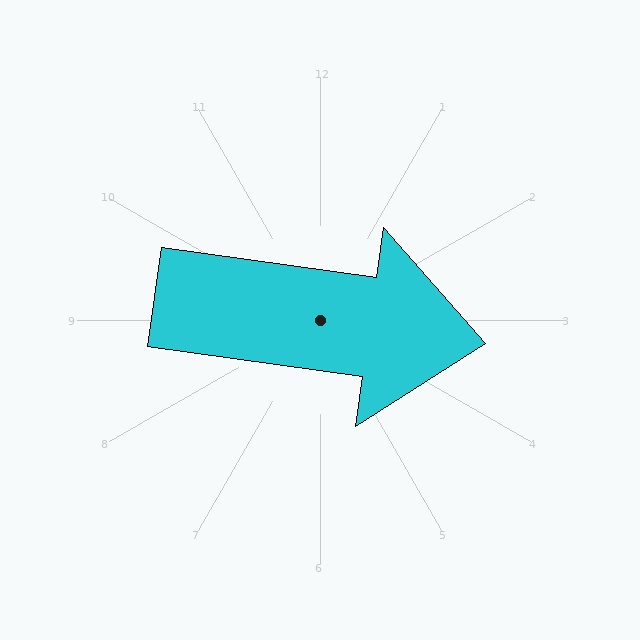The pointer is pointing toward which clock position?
Roughly 3 o'clock.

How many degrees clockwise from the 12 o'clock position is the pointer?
Approximately 98 degrees.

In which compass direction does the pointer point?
East.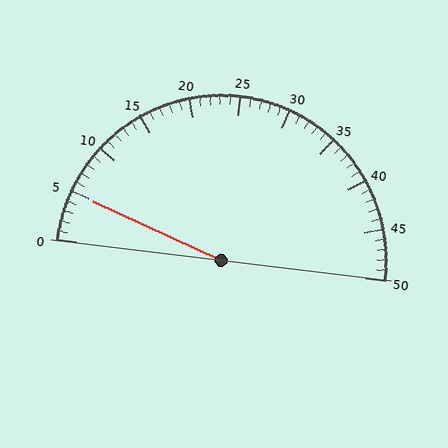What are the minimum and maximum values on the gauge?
The gauge ranges from 0 to 50.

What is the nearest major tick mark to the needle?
The nearest major tick mark is 5.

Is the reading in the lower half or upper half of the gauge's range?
The reading is in the lower half of the range (0 to 50).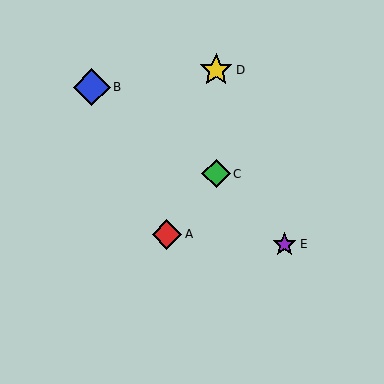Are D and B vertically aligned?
No, D is at x≈216 and B is at x≈92.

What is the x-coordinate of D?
Object D is at x≈216.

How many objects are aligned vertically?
2 objects (C, D) are aligned vertically.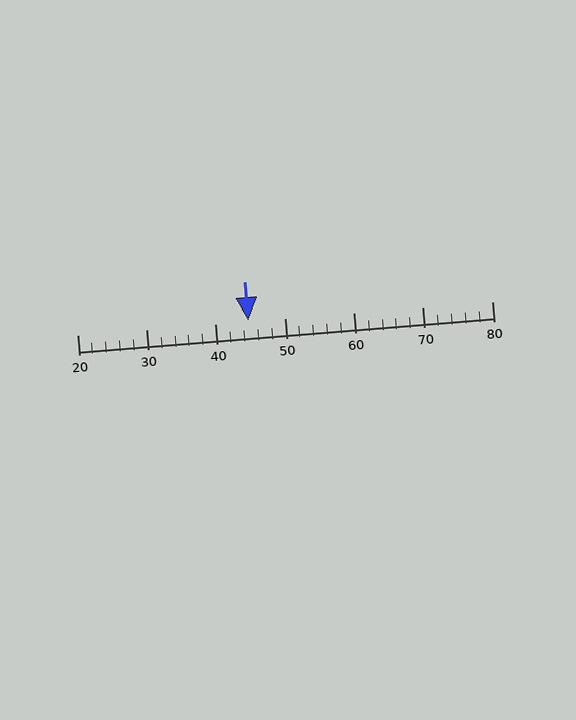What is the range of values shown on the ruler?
The ruler shows values from 20 to 80.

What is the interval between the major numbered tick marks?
The major tick marks are spaced 10 units apart.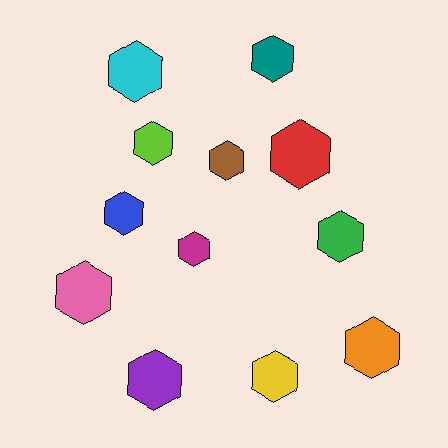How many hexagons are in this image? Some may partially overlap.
There are 12 hexagons.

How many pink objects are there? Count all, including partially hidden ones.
There is 1 pink object.